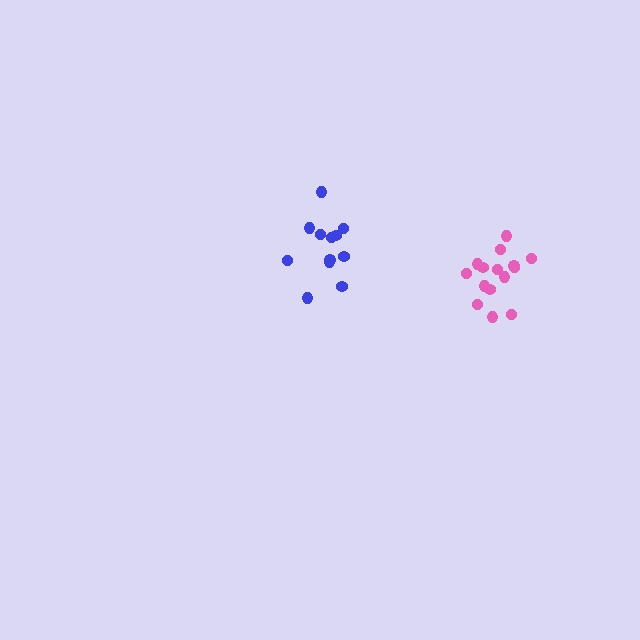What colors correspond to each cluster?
The clusters are colored: pink, blue.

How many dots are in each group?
Group 1: 15 dots, Group 2: 12 dots (27 total).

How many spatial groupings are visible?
There are 2 spatial groupings.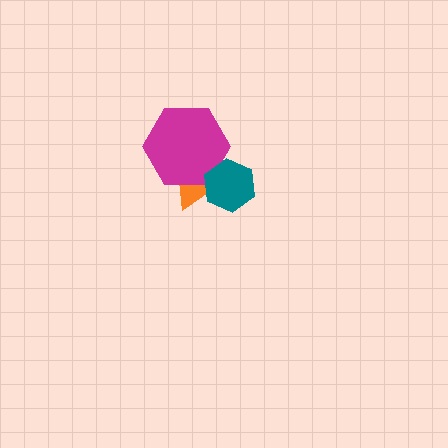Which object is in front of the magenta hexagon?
The teal hexagon is in front of the magenta hexagon.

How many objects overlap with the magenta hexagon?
2 objects overlap with the magenta hexagon.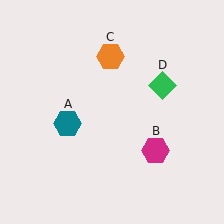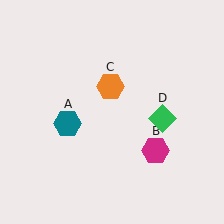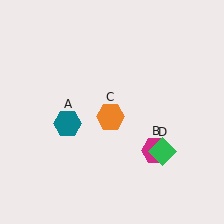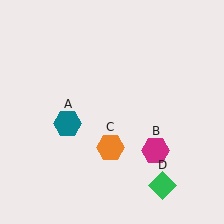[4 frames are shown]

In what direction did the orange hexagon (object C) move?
The orange hexagon (object C) moved down.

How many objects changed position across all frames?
2 objects changed position: orange hexagon (object C), green diamond (object D).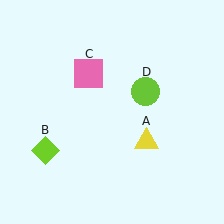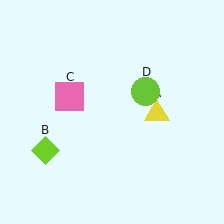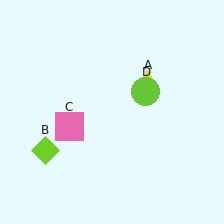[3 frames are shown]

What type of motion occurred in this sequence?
The yellow triangle (object A), pink square (object C) rotated counterclockwise around the center of the scene.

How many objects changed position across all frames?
2 objects changed position: yellow triangle (object A), pink square (object C).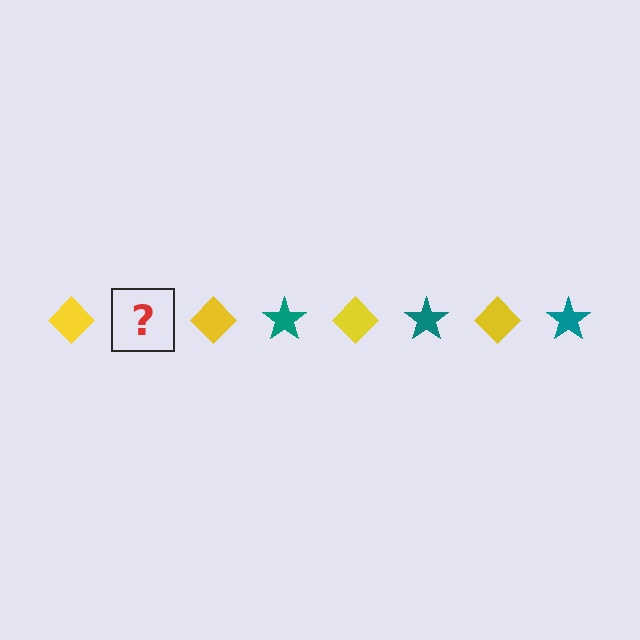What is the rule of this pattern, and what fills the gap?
The rule is that the pattern alternates between yellow diamond and teal star. The gap should be filled with a teal star.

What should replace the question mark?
The question mark should be replaced with a teal star.